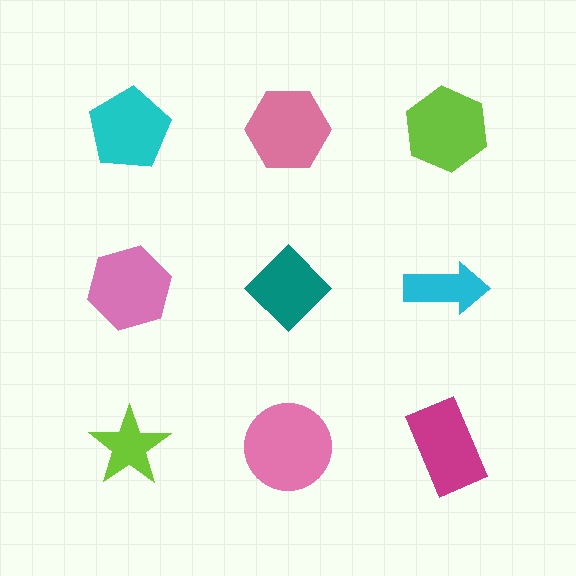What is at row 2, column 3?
A cyan arrow.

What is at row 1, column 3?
A lime hexagon.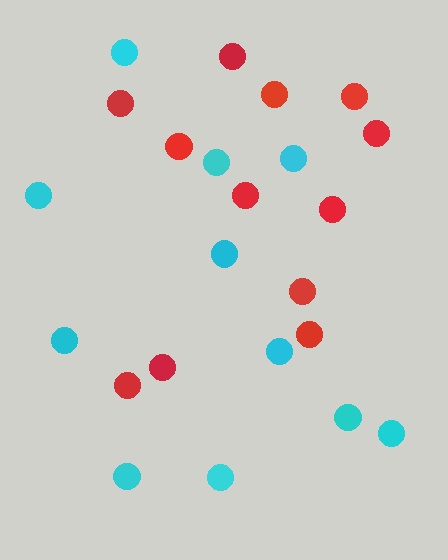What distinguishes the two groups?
There are 2 groups: one group of cyan circles (11) and one group of red circles (12).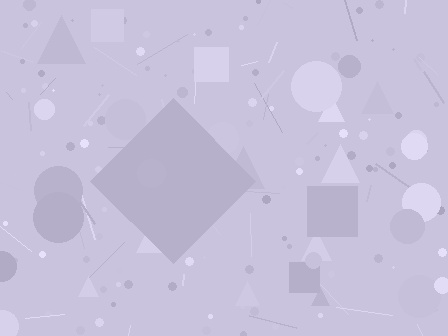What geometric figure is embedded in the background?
A diamond is embedded in the background.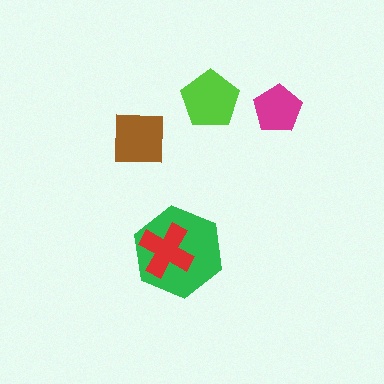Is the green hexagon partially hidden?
Yes, it is partially covered by another shape.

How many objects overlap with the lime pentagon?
0 objects overlap with the lime pentagon.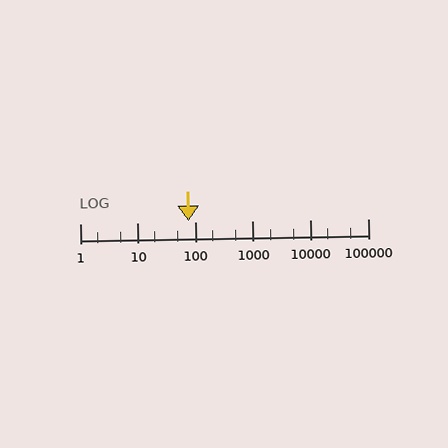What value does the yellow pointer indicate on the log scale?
The pointer indicates approximately 75.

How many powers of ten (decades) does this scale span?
The scale spans 5 decades, from 1 to 100000.